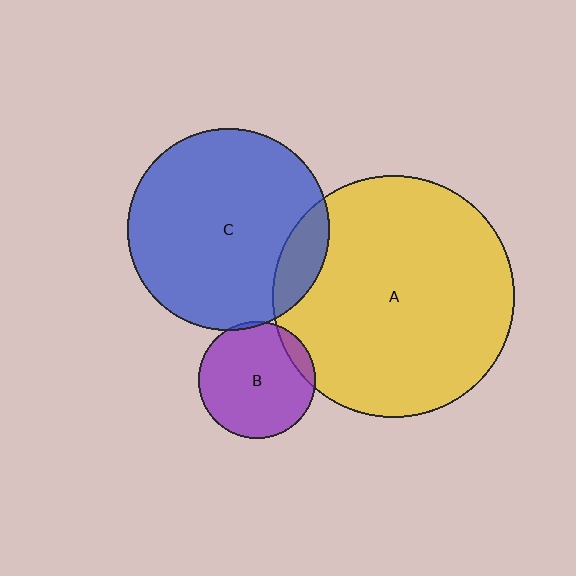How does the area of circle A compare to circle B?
Approximately 4.3 times.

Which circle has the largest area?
Circle A (yellow).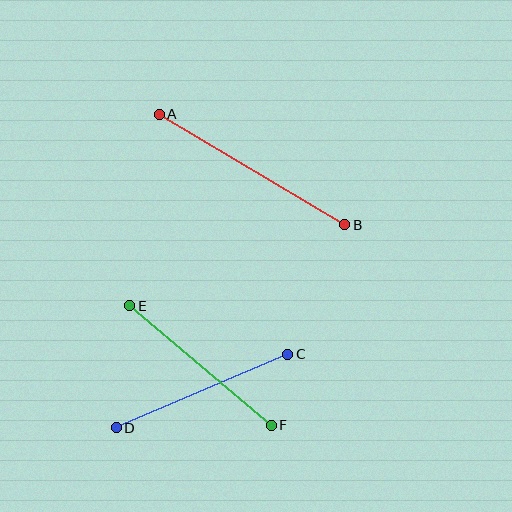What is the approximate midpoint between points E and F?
The midpoint is at approximately (201, 366) pixels.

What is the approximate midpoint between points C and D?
The midpoint is at approximately (202, 391) pixels.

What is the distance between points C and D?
The distance is approximately 187 pixels.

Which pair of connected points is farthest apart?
Points A and B are farthest apart.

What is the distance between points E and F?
The distance is approximately 185 pixels.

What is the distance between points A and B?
The distance is approximately 216 pixels.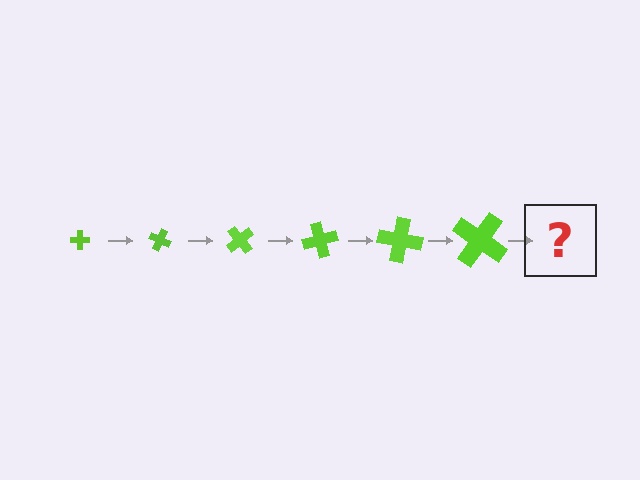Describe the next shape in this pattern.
It should be a cross, larger than the previous one and rotated 150 degrees from the start.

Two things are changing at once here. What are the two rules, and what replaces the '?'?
The two rules are that the cross grows larger each step and it rotates 25 degrees each step. The '?' should be a cross, larger than the previous one and rotated 150 degrees from the start.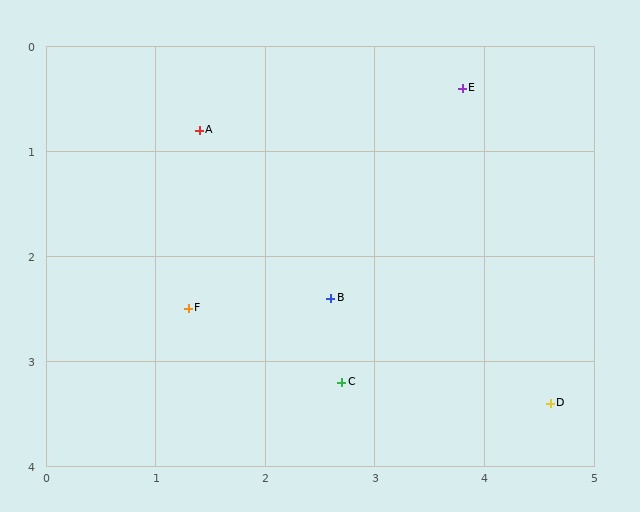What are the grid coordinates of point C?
Point C is at approximately (2.7, 3.2).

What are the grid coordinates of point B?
Point B is at approximately (2.6, 2.4).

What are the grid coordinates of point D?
Point D is at approximately (4.6, 3.4).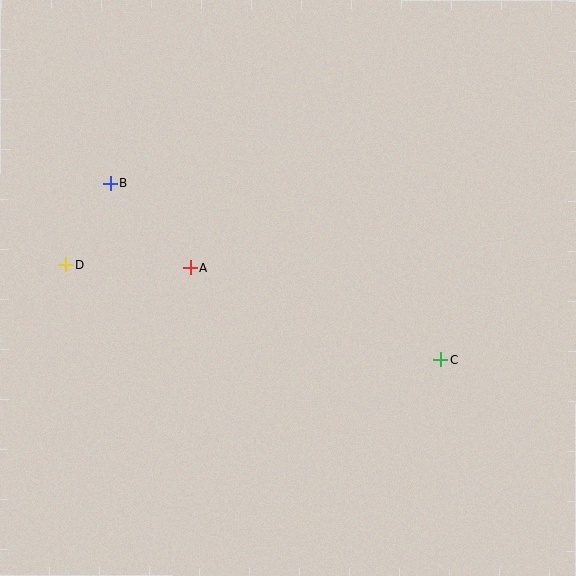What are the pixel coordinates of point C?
Point C is at (441, 359).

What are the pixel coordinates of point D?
Point D is at (66, 265).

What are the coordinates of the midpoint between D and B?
The midpoint between D and B is at (88, 224).